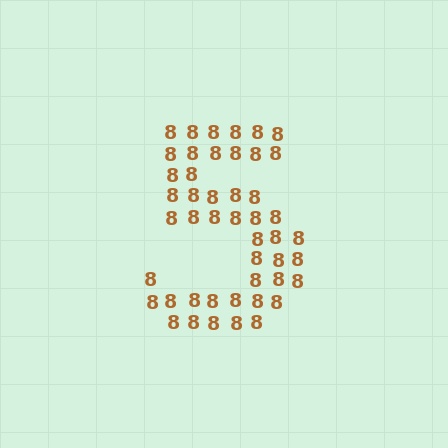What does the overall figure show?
The overall figure shows the digit 5.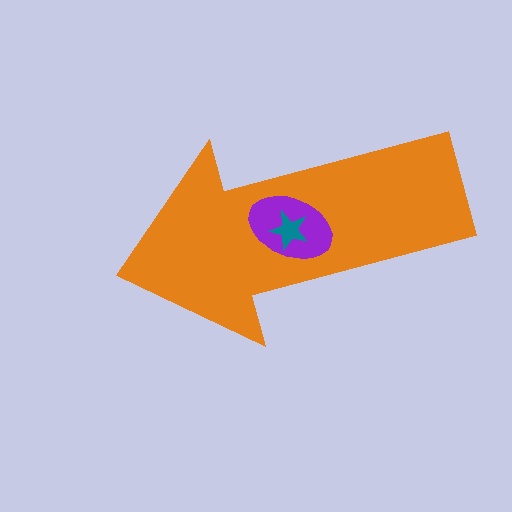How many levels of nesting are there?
3.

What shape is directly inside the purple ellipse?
The teal star.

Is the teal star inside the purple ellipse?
Yes.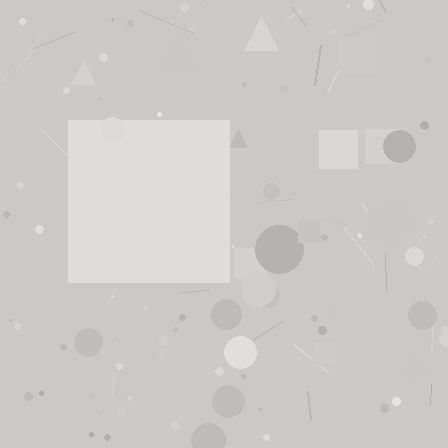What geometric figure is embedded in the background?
A square is embedded in the background.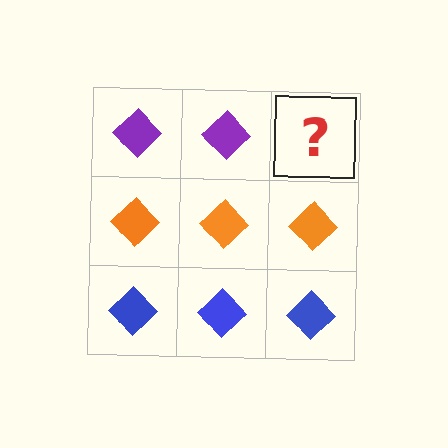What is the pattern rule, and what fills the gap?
The rule is that each row has a consistent color. The gap should be filled with a purple diamond.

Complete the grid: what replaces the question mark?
The question mark should be replaced with a purple diamond.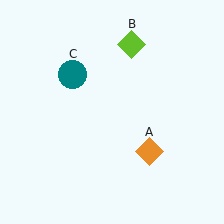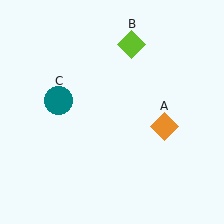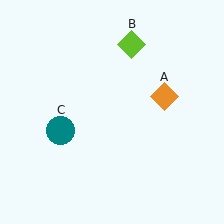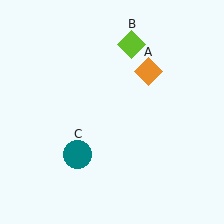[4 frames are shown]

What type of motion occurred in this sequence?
The orange diamond (object A), teal circle (object C) rotated counterclockwise around the center of the scene.